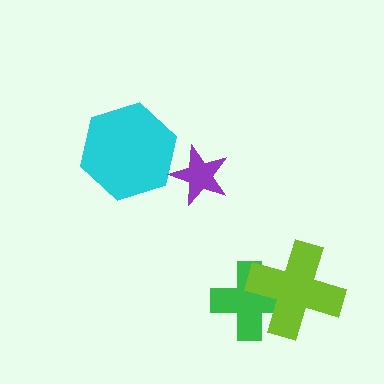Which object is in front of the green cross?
The lime cross is in front of the green cross.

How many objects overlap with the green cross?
1 object overlaps with the green cross.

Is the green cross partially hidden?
Yes, it is partially covered by another shape.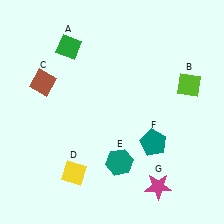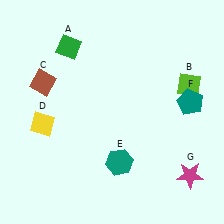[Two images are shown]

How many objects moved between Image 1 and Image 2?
3 objects moved between the two images.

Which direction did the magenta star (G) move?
The magenta star (G) moved right.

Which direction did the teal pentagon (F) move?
The teal pentagon (F) moved up.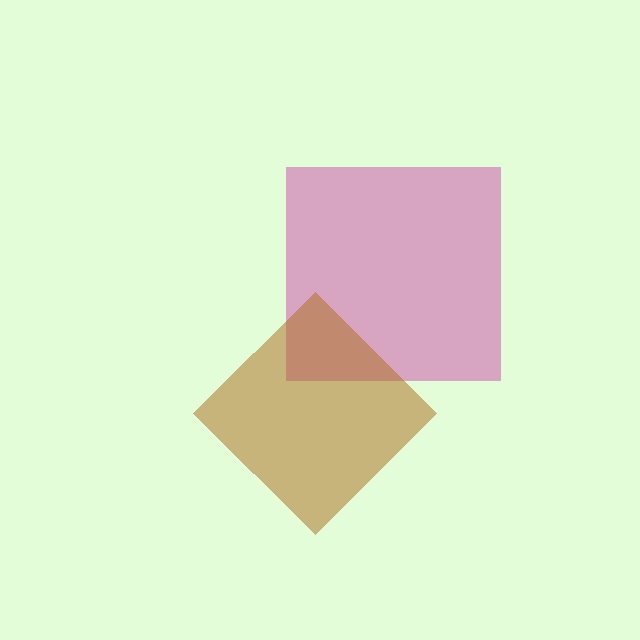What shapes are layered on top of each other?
The layered shapes are: a magenta square, a brown diamond.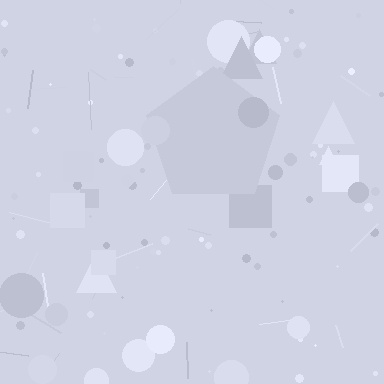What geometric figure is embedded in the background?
A pentagon is embedded in the background.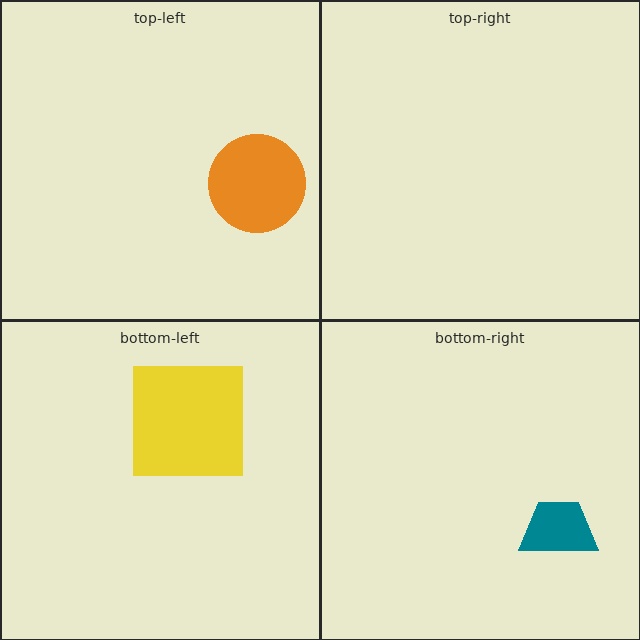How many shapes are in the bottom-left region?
1.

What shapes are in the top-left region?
The orange circle.